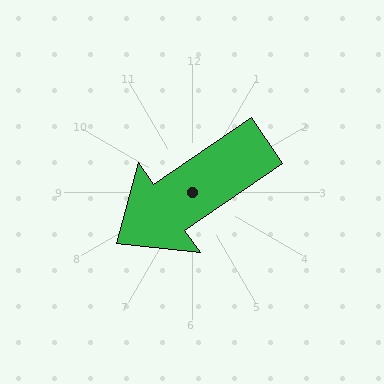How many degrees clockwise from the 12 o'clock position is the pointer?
Approximately 236 degrees.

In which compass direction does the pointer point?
Southwest.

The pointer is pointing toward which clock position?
Roughly 8 o'clock.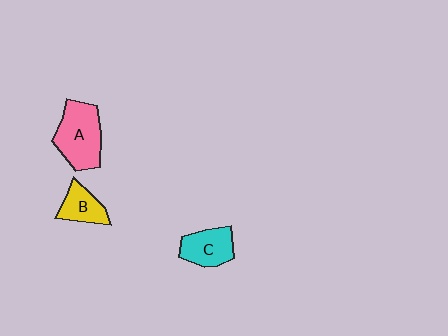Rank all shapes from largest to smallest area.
From largest to smallest: A (pink), C (cyan), B (yellow).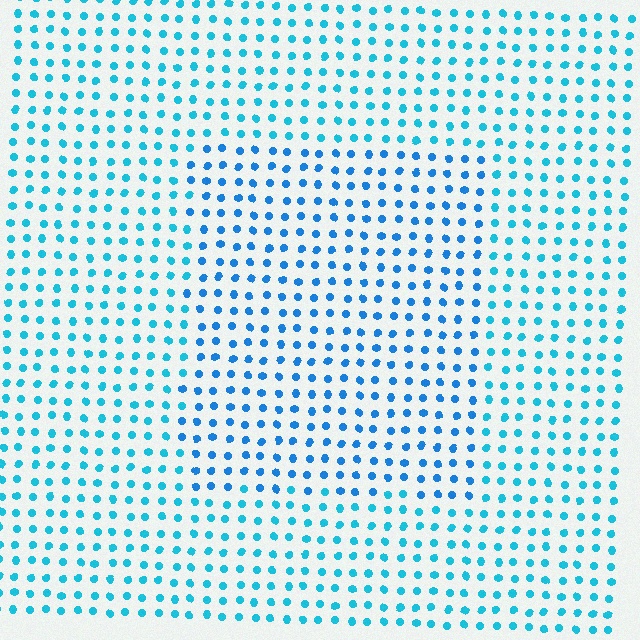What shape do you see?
I see a rectangle.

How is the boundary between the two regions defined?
The boundary is defined purely by a slight shift in hue (about 20 degrees). Spacing, size, and orientation are identical on both sides.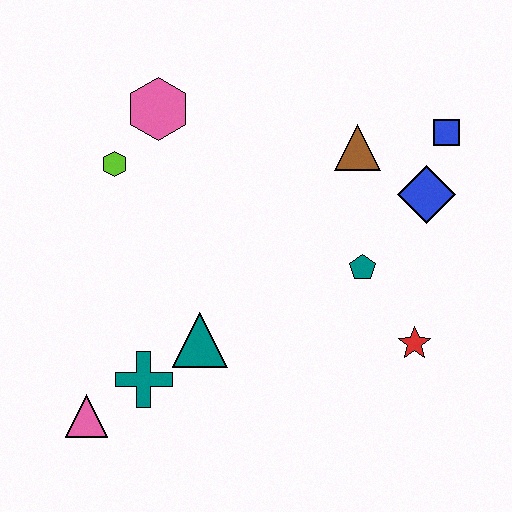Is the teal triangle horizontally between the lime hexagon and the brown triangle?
Yes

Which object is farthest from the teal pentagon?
The pink triangle is farthest from the teal pentagon.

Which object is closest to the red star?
The teal pentagon is closest to the red star.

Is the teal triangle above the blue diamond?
No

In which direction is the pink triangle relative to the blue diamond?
The pink triangle is to the left of the blue diamond.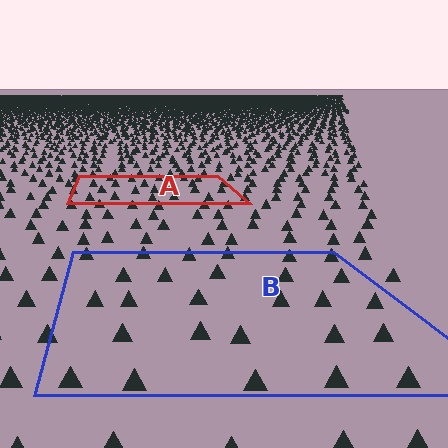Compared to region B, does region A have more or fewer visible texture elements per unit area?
Region A has more texture elements per unit area — they are packed more densely because it is farther away.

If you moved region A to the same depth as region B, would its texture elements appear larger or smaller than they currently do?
They would appear larger. At a closer depth, the same texture elements are projected at a bigger on-screen size.